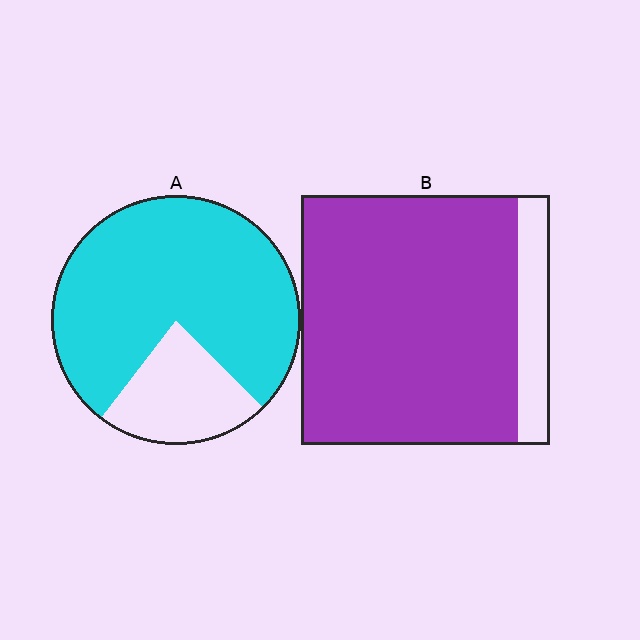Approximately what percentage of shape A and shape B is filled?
A is approximately 75% and B is approximately 85%.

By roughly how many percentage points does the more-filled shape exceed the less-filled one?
By roughly 10 percentage points (B over A).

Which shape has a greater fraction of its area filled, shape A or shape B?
Shape B.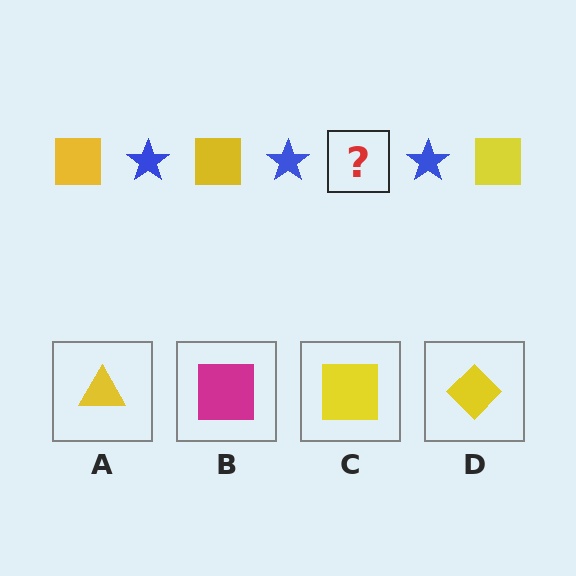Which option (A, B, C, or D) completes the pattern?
C.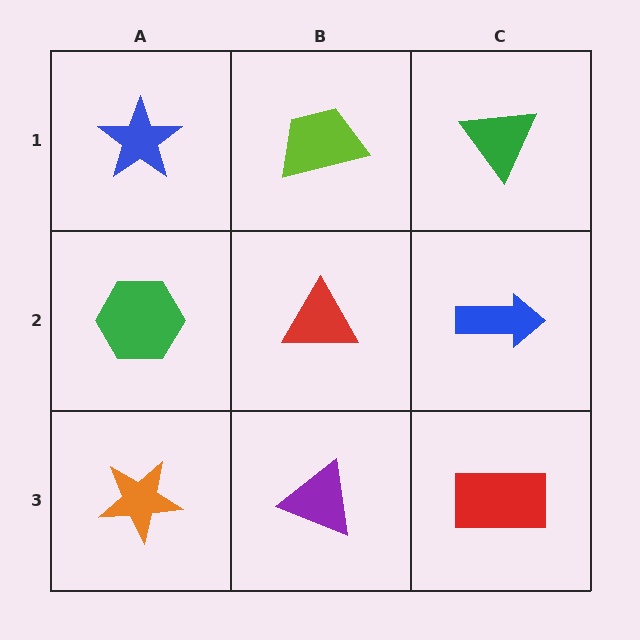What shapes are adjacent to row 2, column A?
A blue star (row 1, column A), an orange star (row 3, column A), a red triangle (row 2, column B).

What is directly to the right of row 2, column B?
A blue arrow.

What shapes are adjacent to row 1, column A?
A green hexagon (row 2, column A), a lime trapezoid (row 1, column B).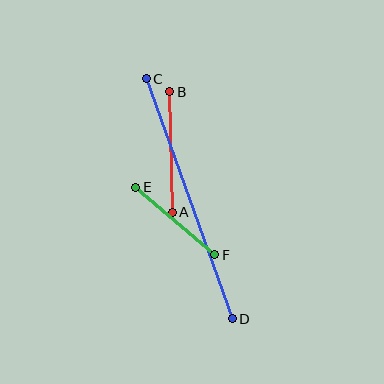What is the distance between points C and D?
The distance is approximately 255 pixels.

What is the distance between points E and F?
The distance is approximately 104 pixels.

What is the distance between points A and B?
The distance is approximately 121 pixels.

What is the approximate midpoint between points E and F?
The midpoint is at approximately (175, 221) pixels.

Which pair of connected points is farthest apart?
Points C and D are farthest apart.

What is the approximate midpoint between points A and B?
The midpoint is at approximately (171, 152) pixels.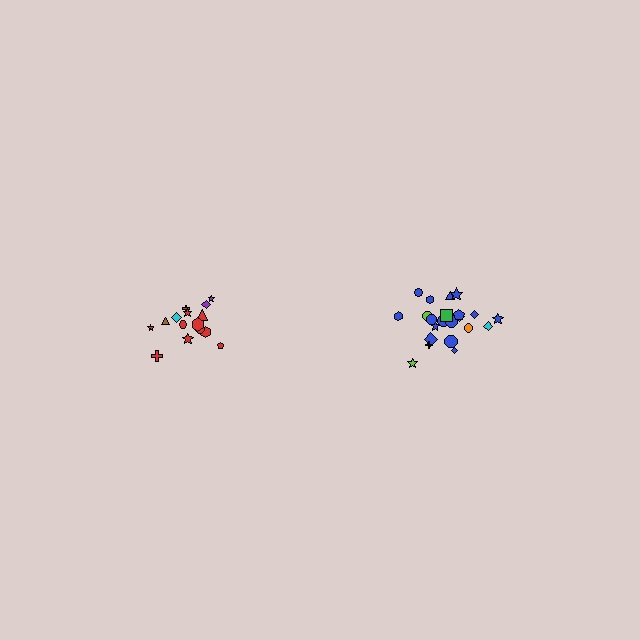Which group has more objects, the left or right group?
The right group.